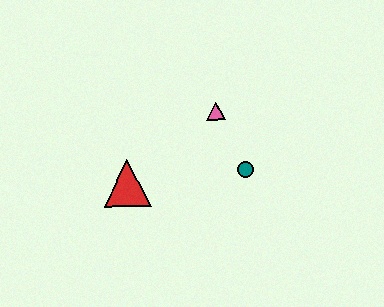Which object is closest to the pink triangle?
The teal circle is closest to the pink triangle.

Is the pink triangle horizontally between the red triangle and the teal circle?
Yes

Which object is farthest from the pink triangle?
The red triangle is farthest from the pink triangle.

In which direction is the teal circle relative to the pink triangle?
The teal circle is below the pink triangle.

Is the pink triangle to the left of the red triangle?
No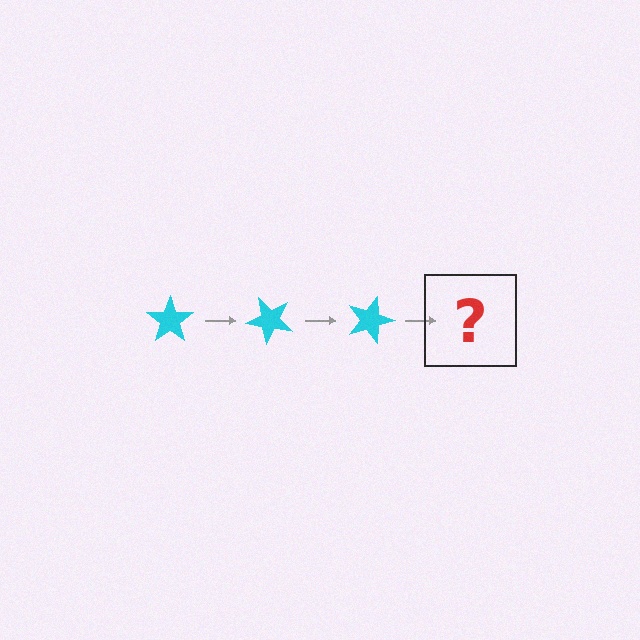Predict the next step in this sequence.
The next step is a cyan star rotated 135 degrees.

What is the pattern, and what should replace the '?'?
The pattern is that the star rotates 45 degrees each step. The '?' should be a cyan star rotated 135 degrees.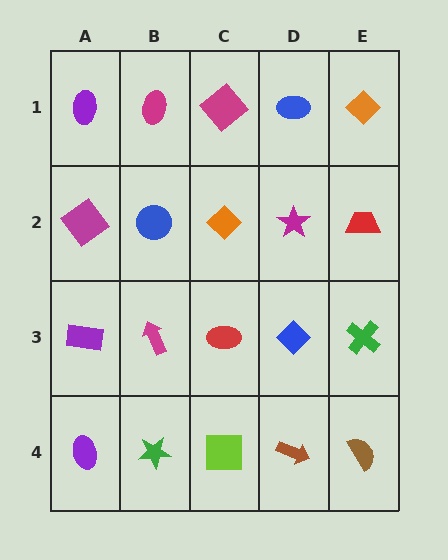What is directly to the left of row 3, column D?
A red ellipse.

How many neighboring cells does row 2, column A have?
3.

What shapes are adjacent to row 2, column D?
A blue ellipse (row 1, column D), a blue diamond (row 3, column D), an orange diamond (row 2, column C), a red trapezoid (row 2, column E).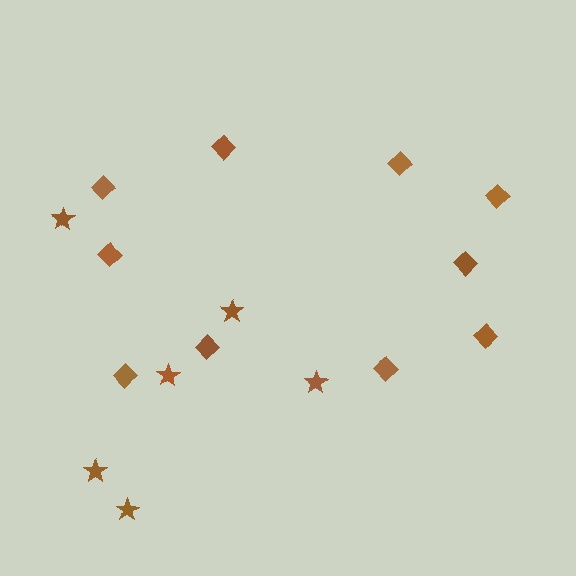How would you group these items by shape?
There are 2 groups: one group of stars (6) and one group of diamonds (10).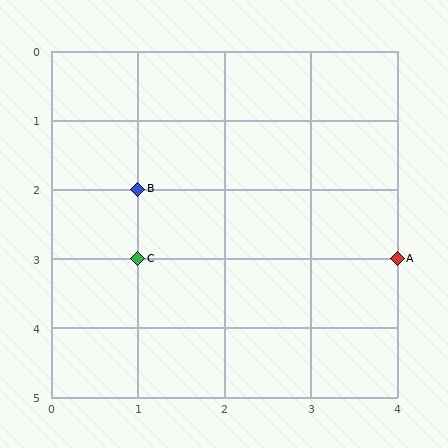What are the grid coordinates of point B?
Point B is at grid coordinates (1, 2).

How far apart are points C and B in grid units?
Points C and B are 1 row apart.